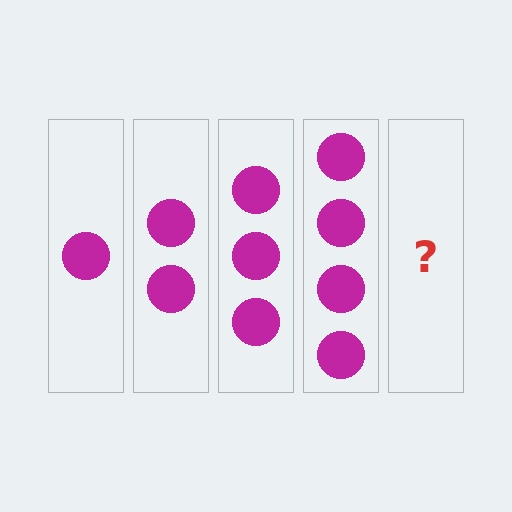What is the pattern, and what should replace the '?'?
The pattern is that each step adds one more circle. The '?' should be 5 circles.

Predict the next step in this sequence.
The next step is 5 circles.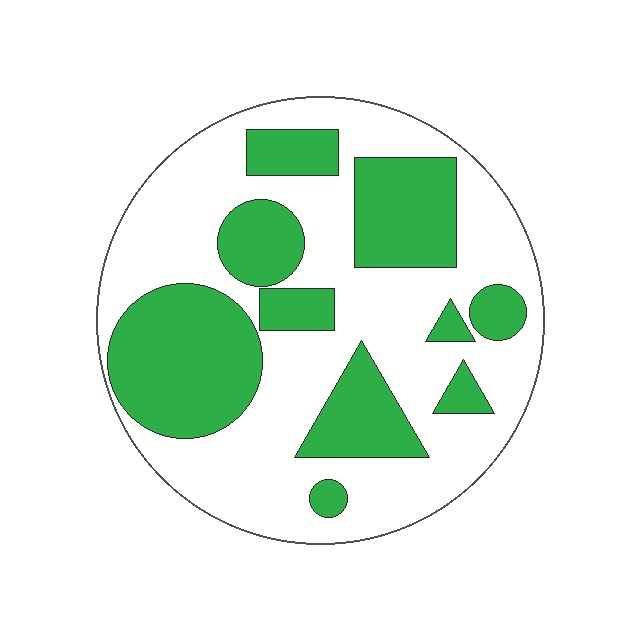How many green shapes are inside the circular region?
10.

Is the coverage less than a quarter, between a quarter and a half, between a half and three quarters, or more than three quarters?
Between a quarter and a half.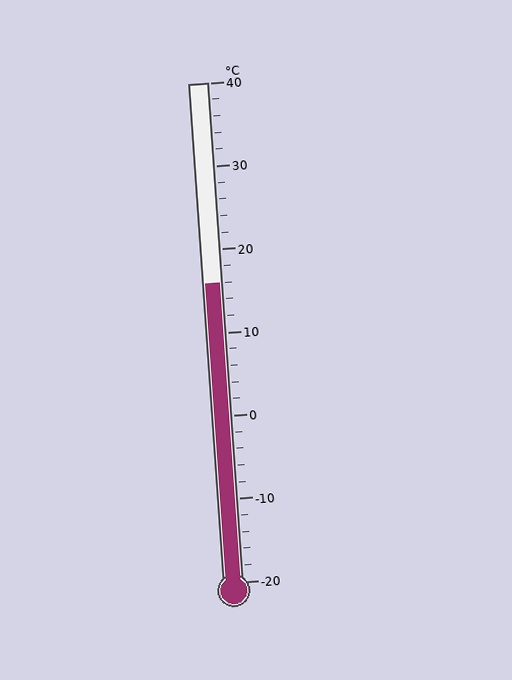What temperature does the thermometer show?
The thermometer shows approximately 16°C.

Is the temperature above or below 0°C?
The temperature is above 0°C.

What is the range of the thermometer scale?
The thermometer scale ranges from -20°C to 40°C.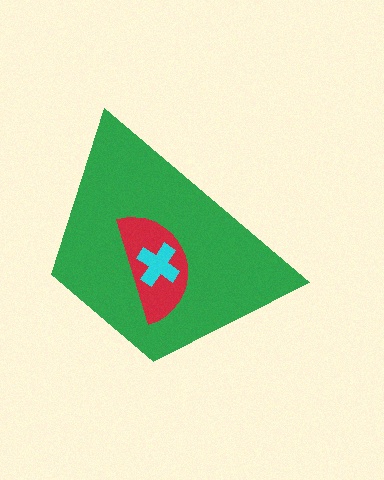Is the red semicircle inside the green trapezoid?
Yes.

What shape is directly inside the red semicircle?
The cyan cross.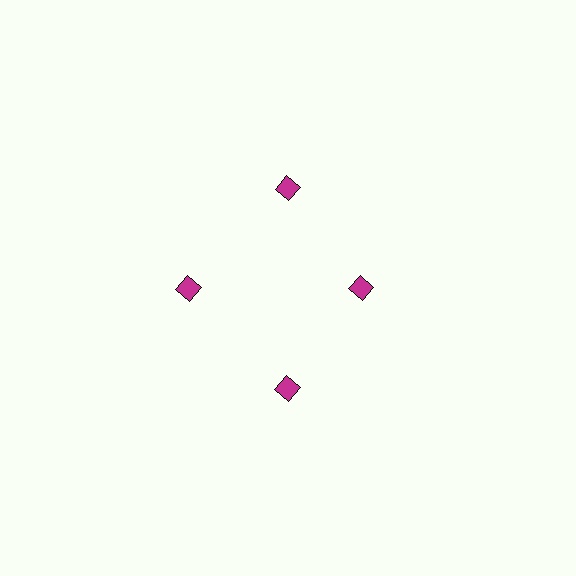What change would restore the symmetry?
The symmetry would be restored by moving it outward, back onto the ring so that all 4 diamonds sit at equal angles and equal distance from the center.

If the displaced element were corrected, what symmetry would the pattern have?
It would have 4-fold rotational symmetry — the pattern would map onto itself every 90 degrees.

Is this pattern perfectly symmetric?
No. The 4 magenta diamonds are arranged in a ring, but one element near the 3 o'clock position is pulled inward toward the center, breaking the 4-fold rotational symmetry.